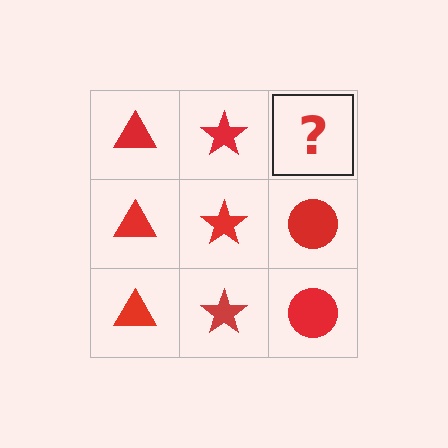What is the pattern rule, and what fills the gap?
The rule is that each column has a consistent shape. The gap should be filled with a red circle.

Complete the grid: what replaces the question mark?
The question mark should be replaced with a red circle.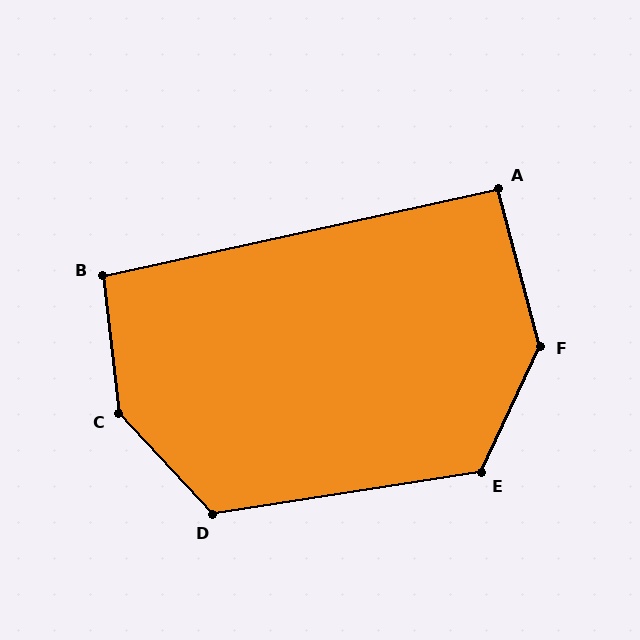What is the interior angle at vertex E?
Approximately 124 degrees (obtuse).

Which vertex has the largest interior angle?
C, at approximately 144 degrees.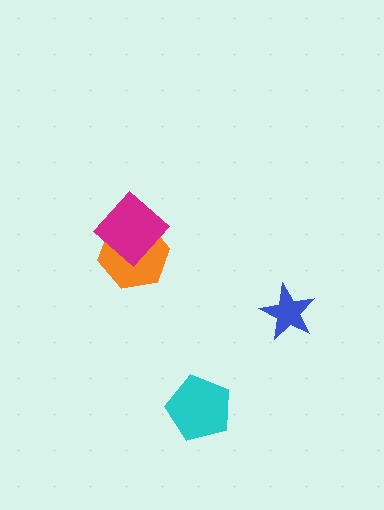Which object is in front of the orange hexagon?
The magenta diamond is in front of the orange hexagon.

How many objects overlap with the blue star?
0 objects overlap with the blue star.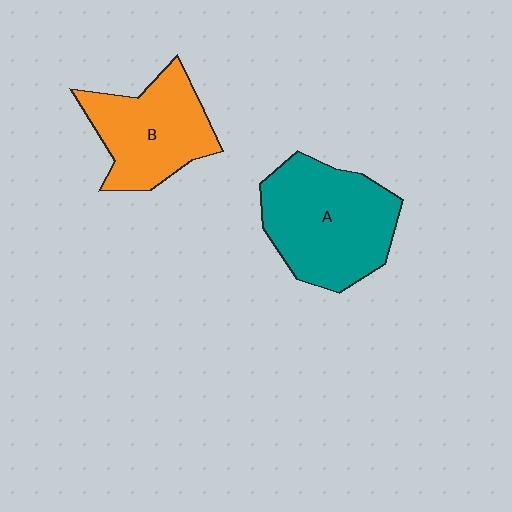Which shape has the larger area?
Shape A (teal).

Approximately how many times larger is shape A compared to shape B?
Approximately 1.3 times.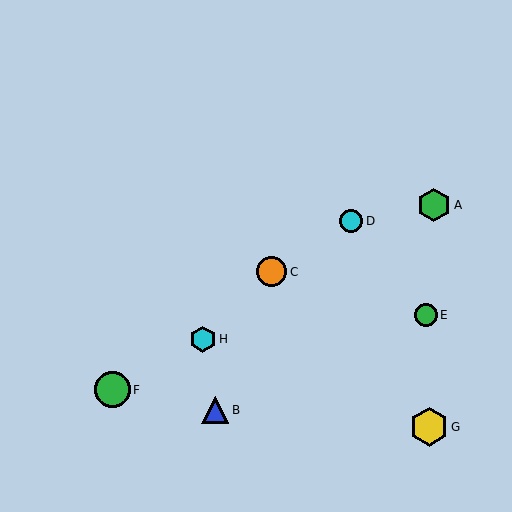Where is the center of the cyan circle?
The center of the cyan circle is at (351, 221).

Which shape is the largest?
The yellow hexagon (labeled G) is the largest.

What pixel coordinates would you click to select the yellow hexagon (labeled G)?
Click at (429, 427) to select the yellow hexagon G.